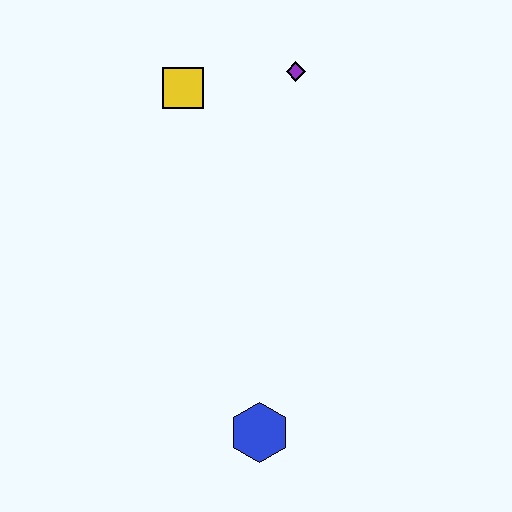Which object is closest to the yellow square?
The purple diamond is closest to the yellow square.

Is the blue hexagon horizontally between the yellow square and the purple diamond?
Yes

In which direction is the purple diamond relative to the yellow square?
The purple diamond is to the right of the yellow square.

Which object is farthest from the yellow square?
The blue hexagon is farthest from the yellow square.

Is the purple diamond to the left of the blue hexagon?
No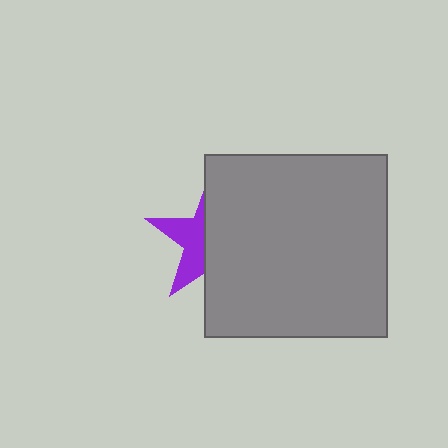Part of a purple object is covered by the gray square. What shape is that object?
It is a star.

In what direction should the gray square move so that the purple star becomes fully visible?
The gray square should move right. That is the shortest direction to clear the overlap and leave the purple star fully visible.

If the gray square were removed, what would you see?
You would see the complete purple star.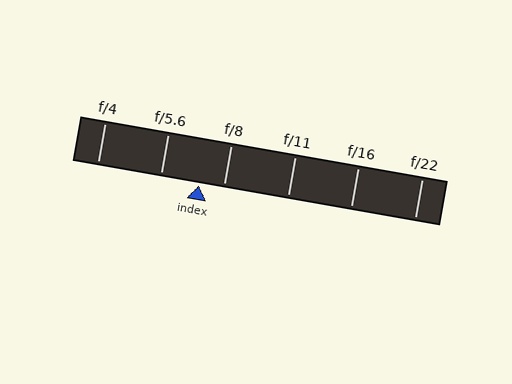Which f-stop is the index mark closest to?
The index mark is closest to f/8.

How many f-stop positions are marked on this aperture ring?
There are 6 f-stop positions marked.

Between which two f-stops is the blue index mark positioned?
The index mark is between f/5.6 and f/8.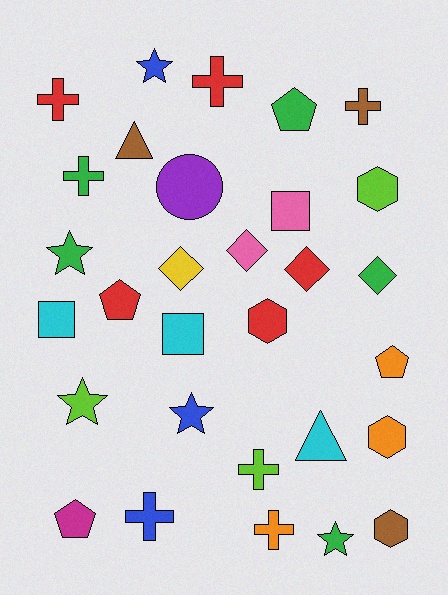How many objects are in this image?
There are 30 objects.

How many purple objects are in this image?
There is 1 purple object.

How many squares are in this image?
There are 3 squares.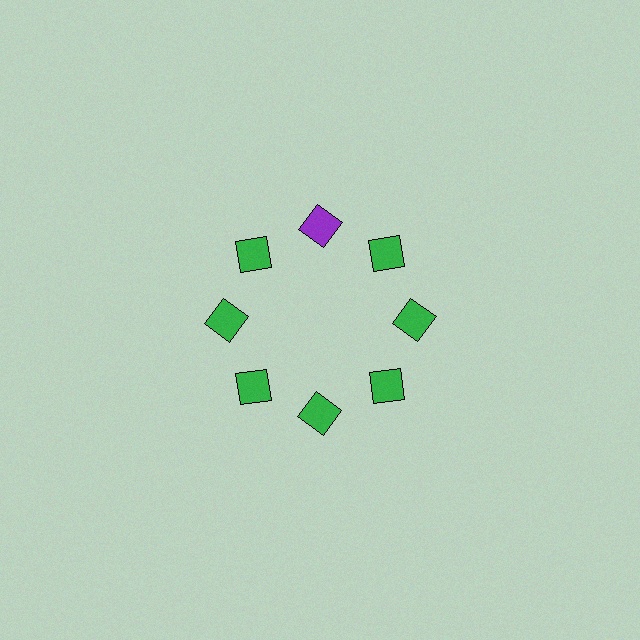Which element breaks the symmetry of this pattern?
The purple square at roughly the 12 o'clock position breaks the symmetry. All other shapes are green squares.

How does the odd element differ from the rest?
It has a different color: purple instead of green.